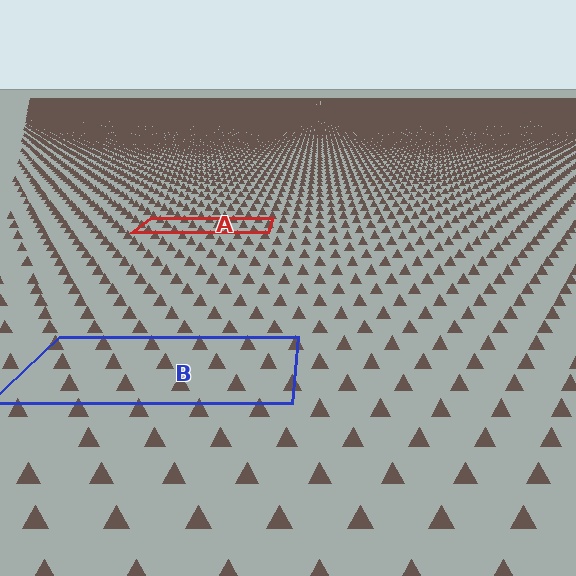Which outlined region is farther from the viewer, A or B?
Region A is farther from the viewer — the texture elements inside it appear smaller and more densely packed.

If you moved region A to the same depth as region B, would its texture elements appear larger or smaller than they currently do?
They would appear larger. At a closer depth, the same texture elements are projected at a bigger on-screen size.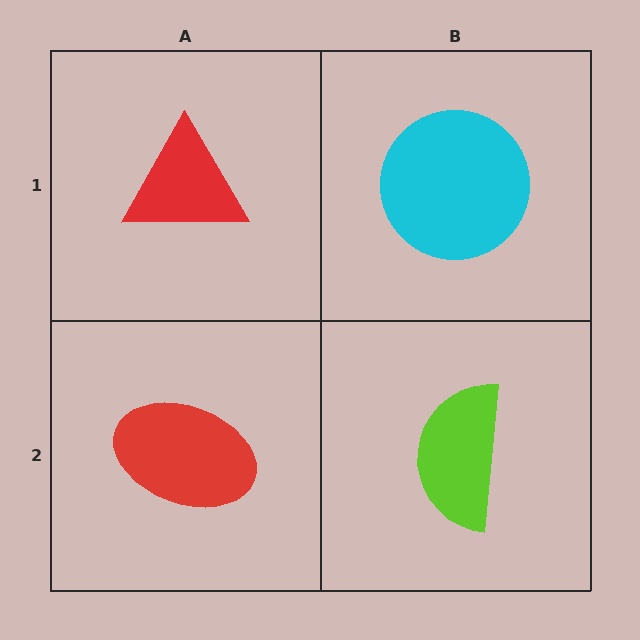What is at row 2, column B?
A lime semicircle.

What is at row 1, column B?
A cyan circle.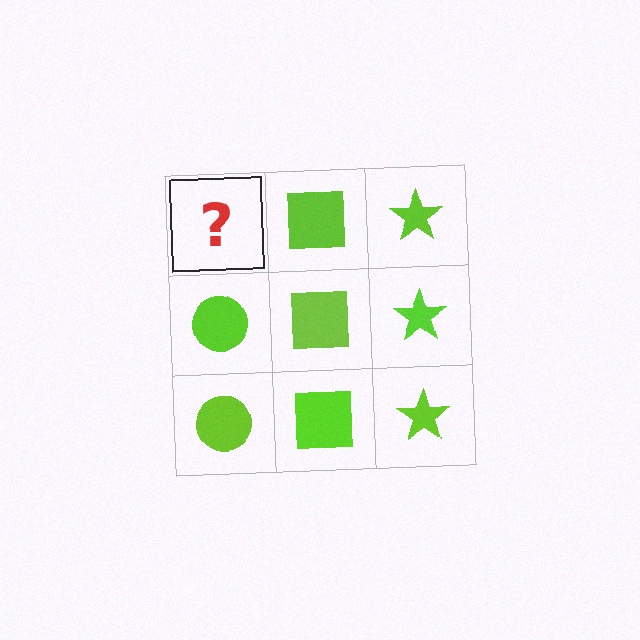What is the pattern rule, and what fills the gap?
The rule is that each column has a consistent shape. The gap should be filled with a lime circle.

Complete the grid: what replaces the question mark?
The question mark should be replaced with a lime circle.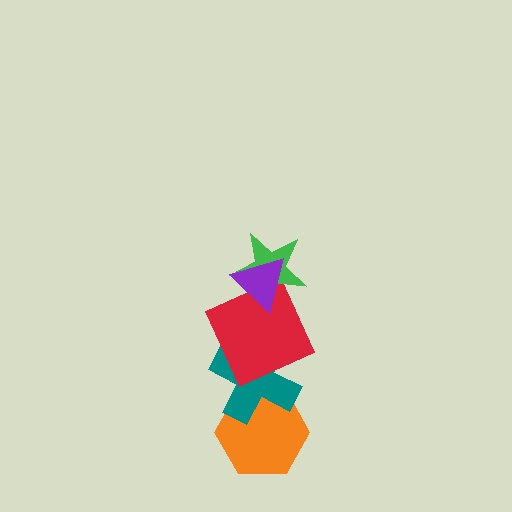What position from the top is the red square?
The red square is 3rd from the top.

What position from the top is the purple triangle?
The purple triangle is 1st from the top.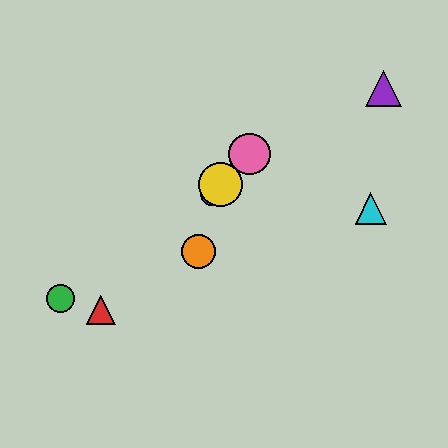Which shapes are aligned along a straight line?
The red triangle, the blue circle, the yellow circle, the pink circle are aligned along a straight line.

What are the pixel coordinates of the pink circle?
The pink circle is at (250, 154).